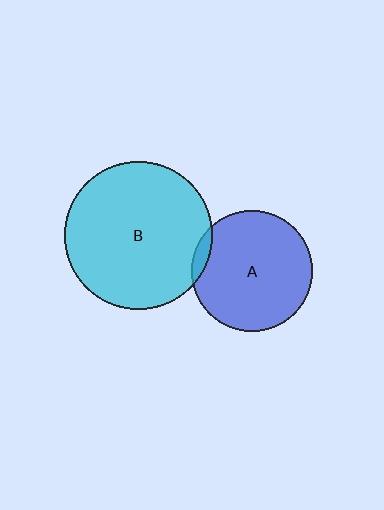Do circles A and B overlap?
Yes.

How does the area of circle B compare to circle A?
Approximately 1.5 times.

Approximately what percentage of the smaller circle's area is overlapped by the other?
Approximately 5%.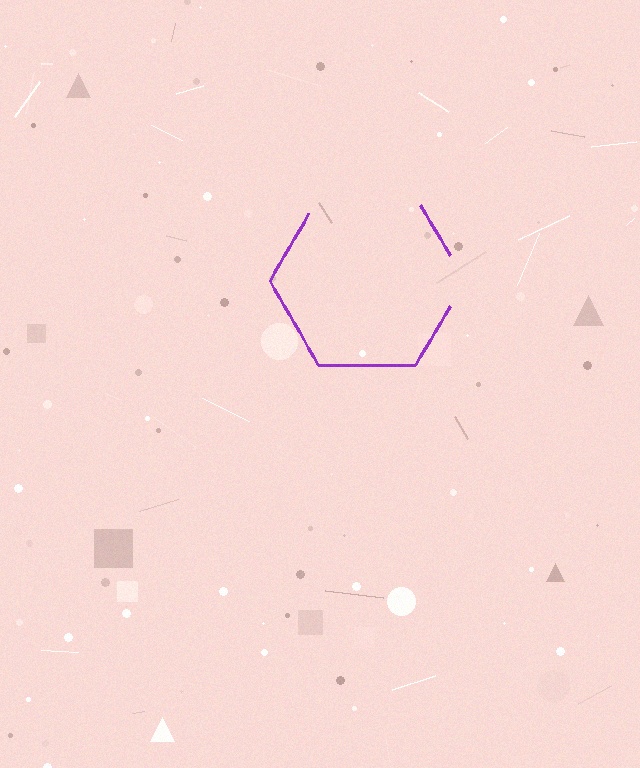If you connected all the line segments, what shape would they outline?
They would outline a hexagon.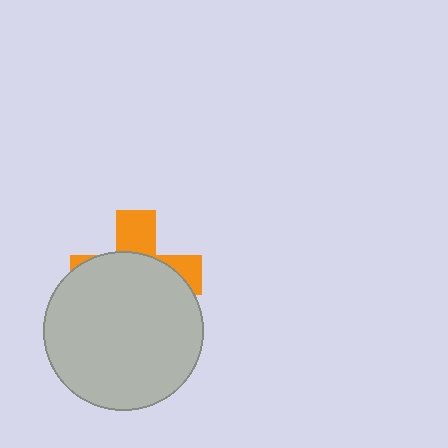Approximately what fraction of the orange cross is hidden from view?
Roughly 68% of the orange cross is hidden behind the light gray circle.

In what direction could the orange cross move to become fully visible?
The orange cross could move up. That would shift it out from behind the light gray circle entirely.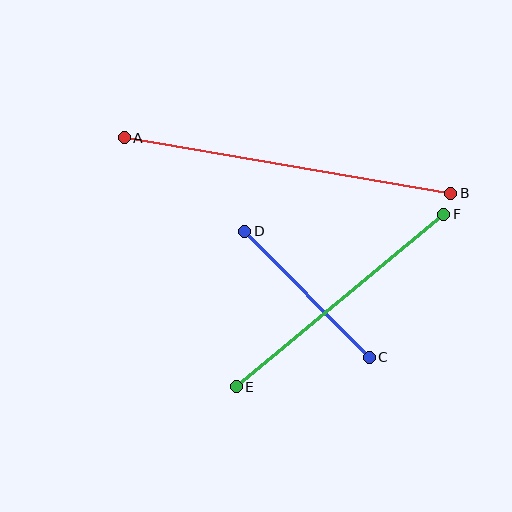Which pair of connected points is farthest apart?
Points A and B are farthest apart.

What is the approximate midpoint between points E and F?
The midpoint is at approximately (340, 300) pixels.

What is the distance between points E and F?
The distance is approximately 270 pixels.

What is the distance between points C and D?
The distance is approximately 177 pixels.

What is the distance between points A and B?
The distance is approximately 331 pixels.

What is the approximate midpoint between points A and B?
The midpoint is at approximately (288, 165) pixels.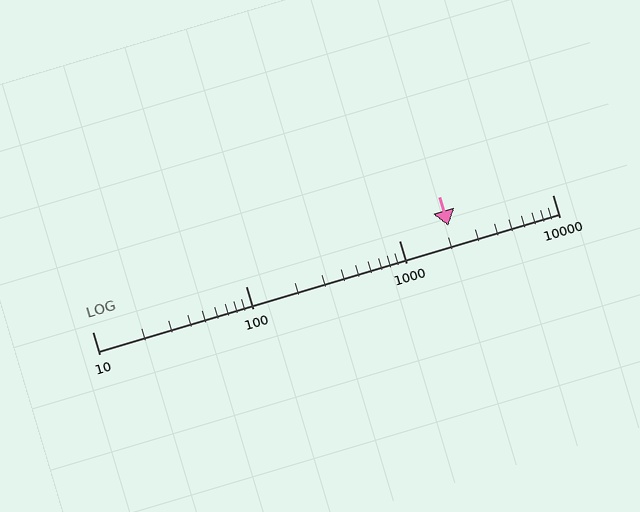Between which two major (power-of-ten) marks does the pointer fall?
The pointer is between 1000 and 10000.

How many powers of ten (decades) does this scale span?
The scale spans 3 decades, from 10 to 10000.